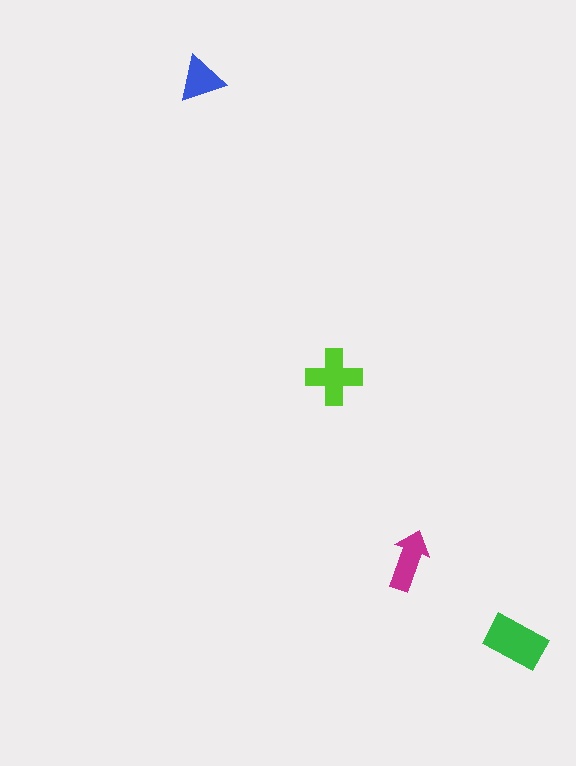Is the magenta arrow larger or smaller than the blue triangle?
Larger.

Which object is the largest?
The green rectangle.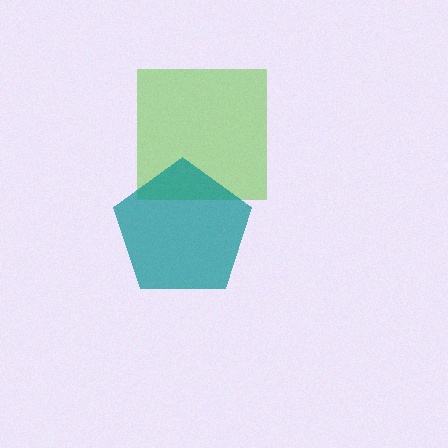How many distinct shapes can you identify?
There are 2 distinct shapes: a lime square, a teal pentagon.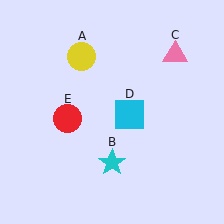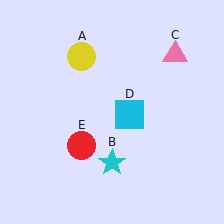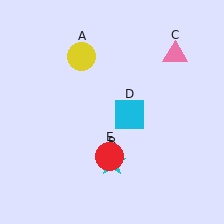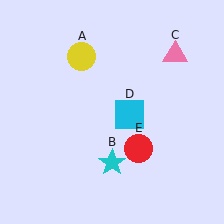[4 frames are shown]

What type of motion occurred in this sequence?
The red circle (object E) rotated counterclockwise around the center of the scene.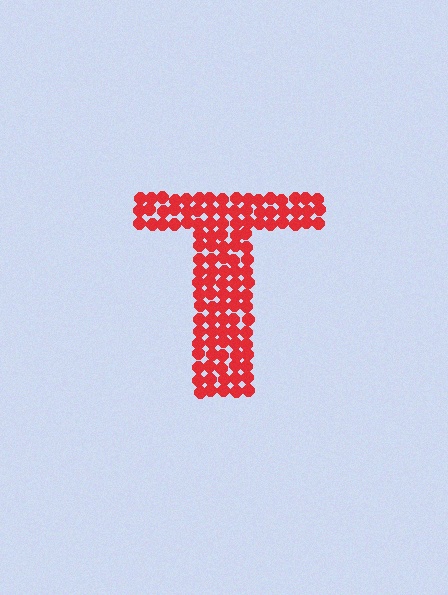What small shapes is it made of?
It is made of small circles.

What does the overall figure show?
The overall figure shows the letter T.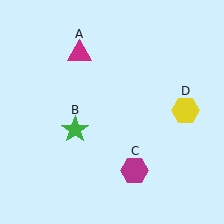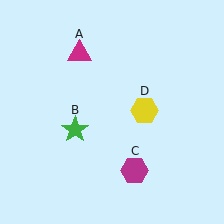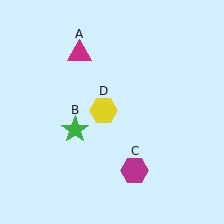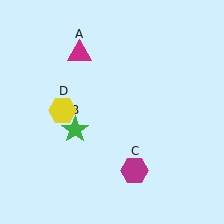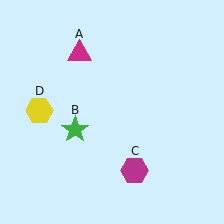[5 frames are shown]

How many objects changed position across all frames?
1 object changed position: yellow hexagon (object D).